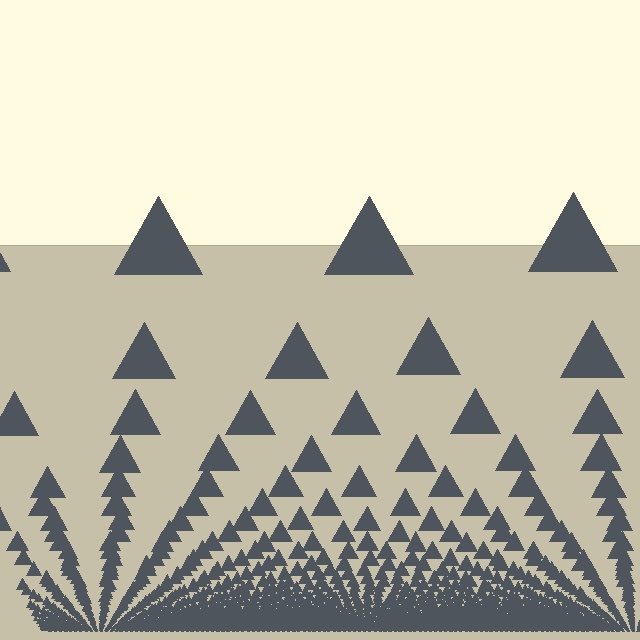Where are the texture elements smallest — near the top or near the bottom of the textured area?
Near the bottom.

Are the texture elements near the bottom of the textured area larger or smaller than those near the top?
Smaller. The gradient is inverted — elements near the bottom are smaller and denser.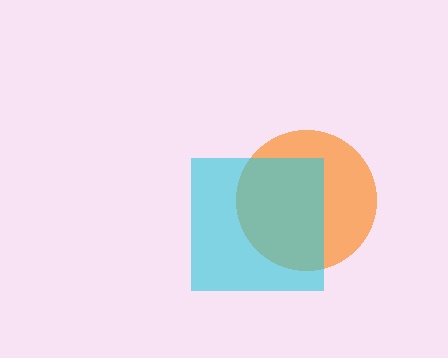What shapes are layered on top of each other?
The layered shapes are: an orange circle, a cyan square.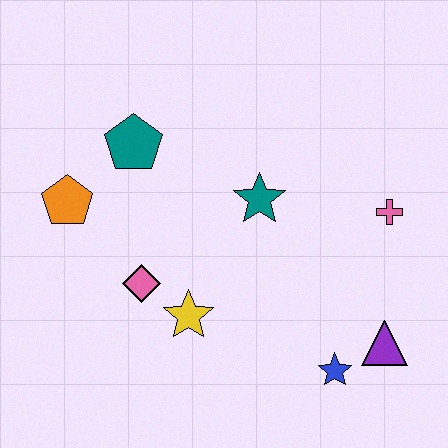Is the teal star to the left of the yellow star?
No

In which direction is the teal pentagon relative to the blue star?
The teal pentagon is above the blue star.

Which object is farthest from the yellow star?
The pink cross is farthest from the yellow star.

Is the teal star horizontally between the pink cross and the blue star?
No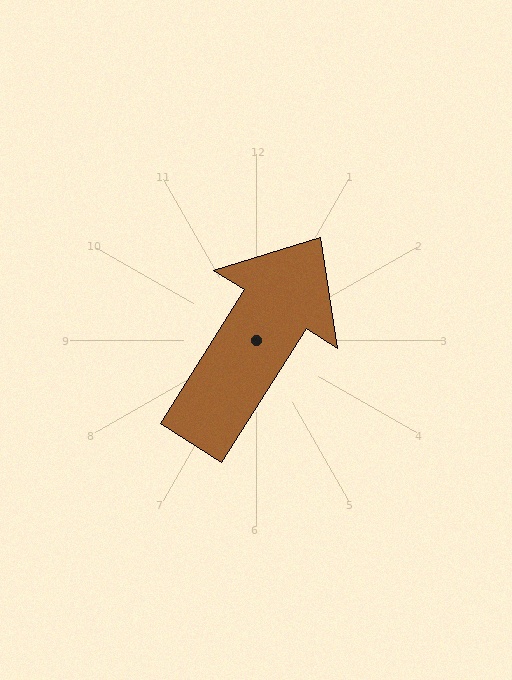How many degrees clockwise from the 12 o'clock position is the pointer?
Approximately 32 degrees.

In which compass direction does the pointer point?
Northeast.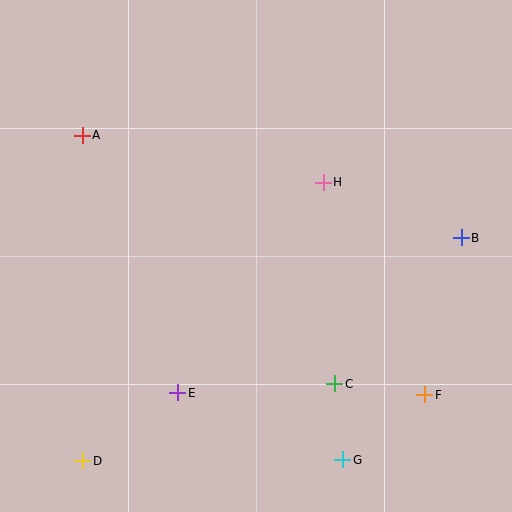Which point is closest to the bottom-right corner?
Point F is closest to the bottom-right corner.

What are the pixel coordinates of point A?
Point A is at (82, 135).